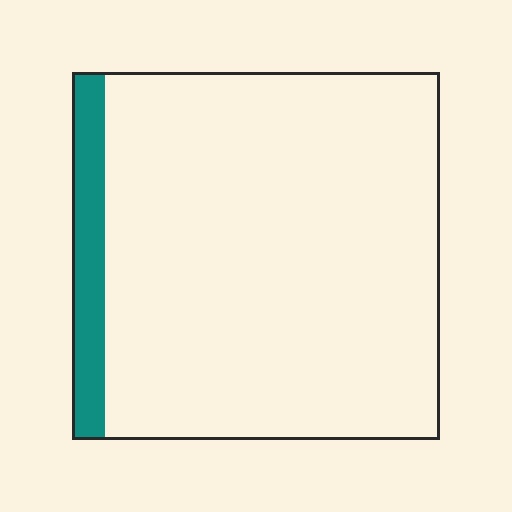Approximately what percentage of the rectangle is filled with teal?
Approximately 10%.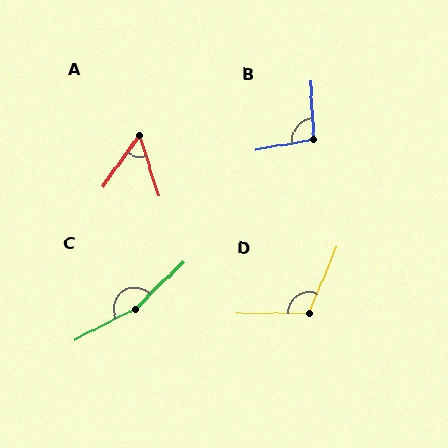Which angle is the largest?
C, at approximately 163 degrees.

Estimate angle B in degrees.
Approximately 97 degrees.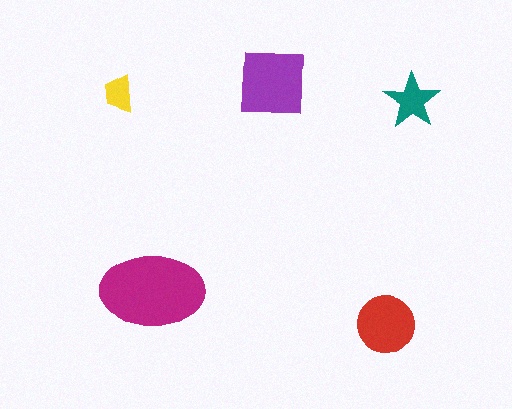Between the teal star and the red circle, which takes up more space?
The red circle.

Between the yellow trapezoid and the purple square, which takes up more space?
The purple square.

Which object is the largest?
The magenta ellipse.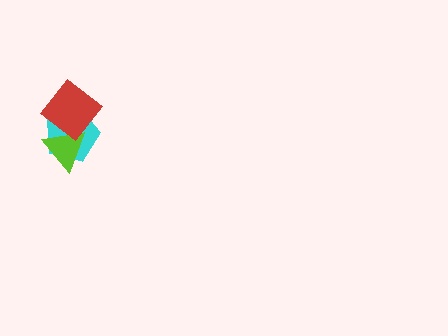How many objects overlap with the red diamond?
2 objects overlap with the red diamond.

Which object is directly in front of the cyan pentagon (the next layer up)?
The lime triangle is directly in front of the cyan pentagon.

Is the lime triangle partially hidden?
Yes, it is partially covered by another shape.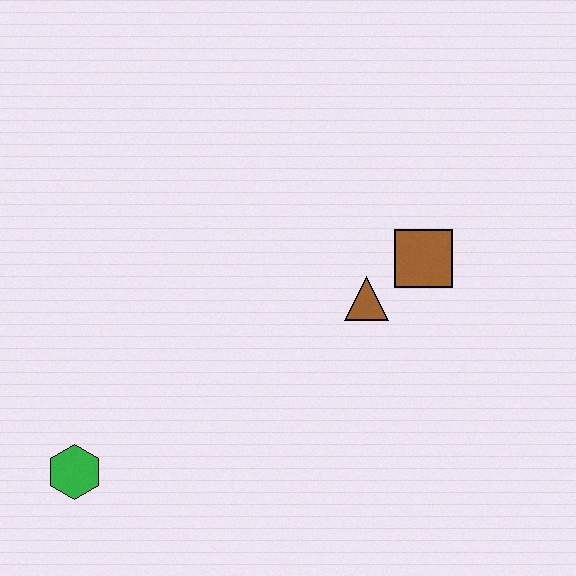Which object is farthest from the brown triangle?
The green hexagon is farthest from the brown triangle.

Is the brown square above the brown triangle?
Yes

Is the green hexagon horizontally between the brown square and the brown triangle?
No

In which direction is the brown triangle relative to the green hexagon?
The brown triangle is to the right of the green hexagon.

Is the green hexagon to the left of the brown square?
Yes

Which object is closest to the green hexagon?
The brown triangle is closest to the green hexagon.